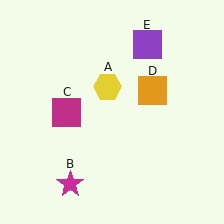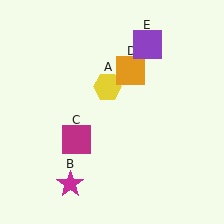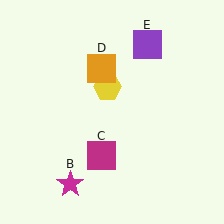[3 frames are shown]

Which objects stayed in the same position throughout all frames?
Yellow hexagon (object A) and magenta star (object B) and purple square (object E) remained stationary.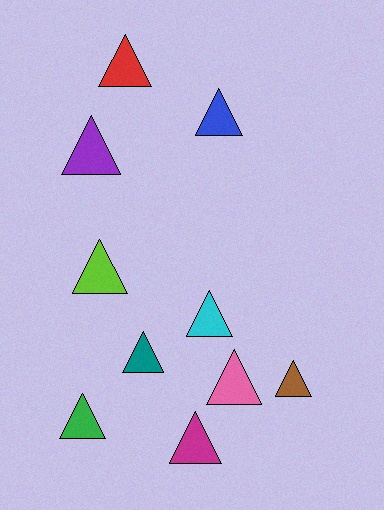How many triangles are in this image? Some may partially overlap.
There are 10 triangles.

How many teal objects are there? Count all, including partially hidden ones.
There is 1 teal object.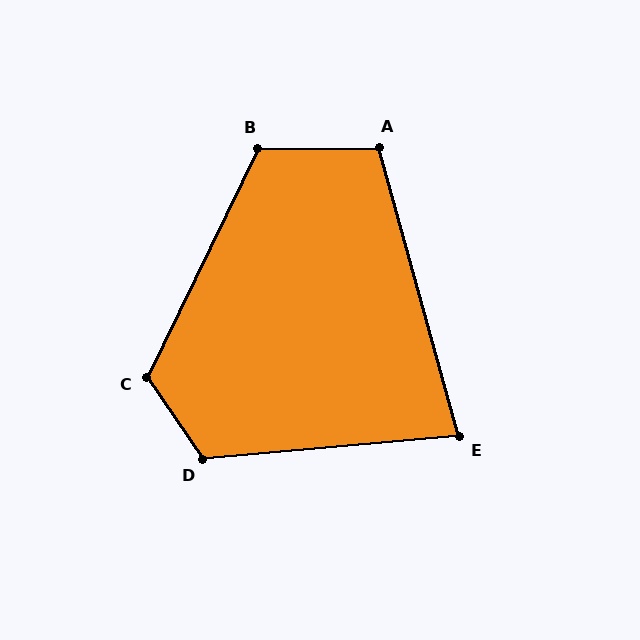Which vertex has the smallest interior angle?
E, at approximately 80 degrees.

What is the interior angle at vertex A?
Approximately 105 degrees (obtuse).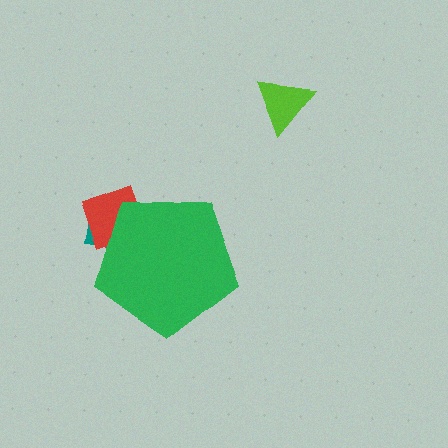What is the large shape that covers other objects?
A green pentagon.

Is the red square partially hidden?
Yes, the red square is partially hidden behind the green pentagon.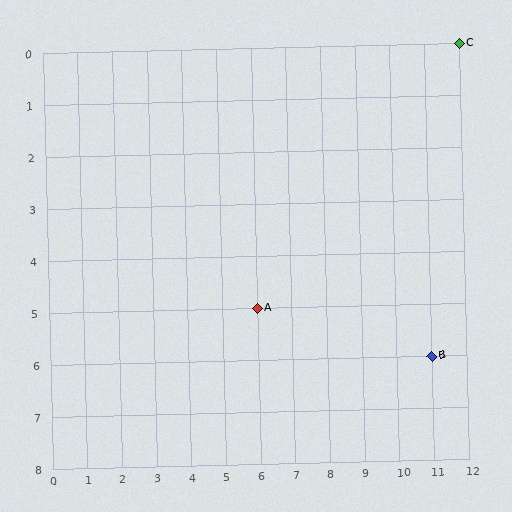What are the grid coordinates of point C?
Point C is at grid coordinates (12, 0).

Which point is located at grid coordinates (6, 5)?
Point A is at (6, 5).